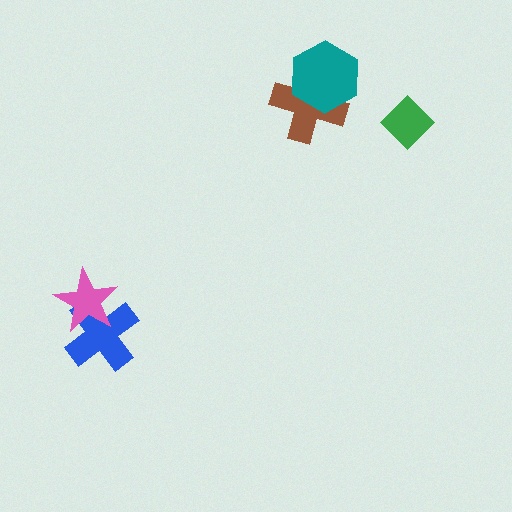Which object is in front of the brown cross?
The teal hexagon is in front of the brown cross.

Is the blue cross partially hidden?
Yes, it is partially covered by another shape.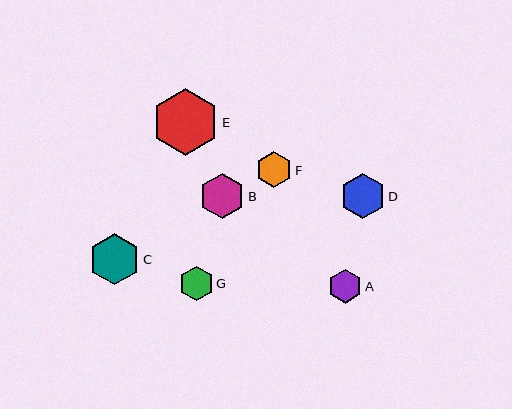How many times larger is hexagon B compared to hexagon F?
Hexagon B is approximately 1.3 times the size of hexagon F.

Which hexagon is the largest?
Hexagon E is the largest with a size of approximately 66 pixels.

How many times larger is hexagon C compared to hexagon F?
Hexagon C is approximately 1.4 times the size of hexagon F.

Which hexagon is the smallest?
Hexagon A is the smallest with a size of approximately 34 pixels.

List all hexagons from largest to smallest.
From largest to smallest: E, C, B, D, F, G, A.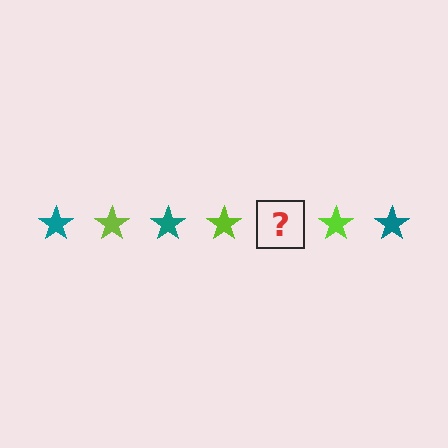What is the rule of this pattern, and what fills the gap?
The rule is that the pattern cycles through teal, lime stars. The gap should be filled with a teal star.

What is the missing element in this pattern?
The missing element is a teal star.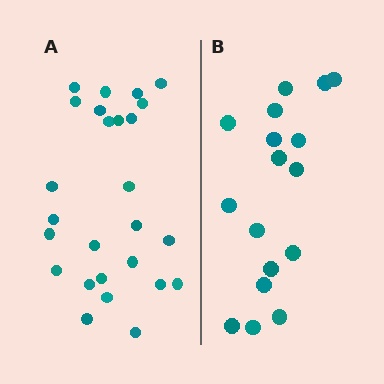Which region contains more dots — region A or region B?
Region A (the left region) has more dots.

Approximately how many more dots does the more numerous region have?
Region A has roughly 8 or so more dots than region B.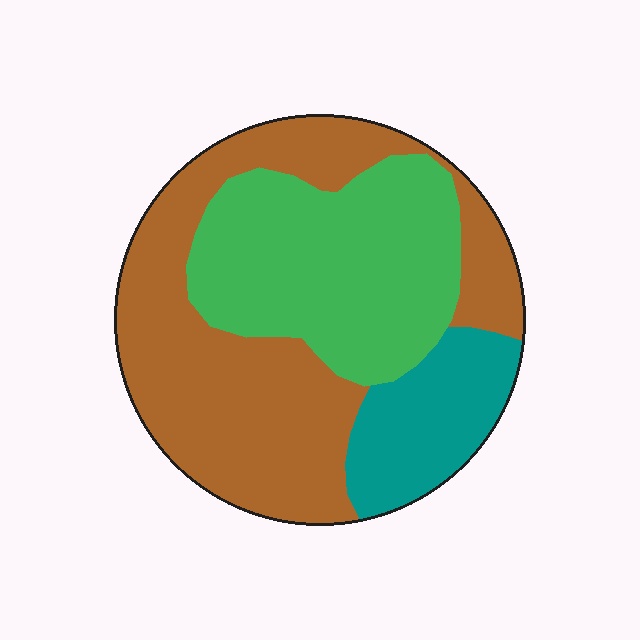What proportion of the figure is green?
Green covers around 35% of the figure.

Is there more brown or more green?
Brown.